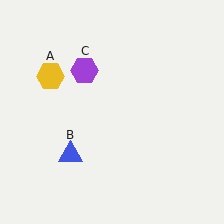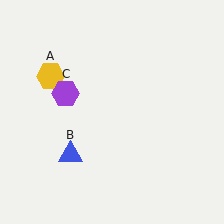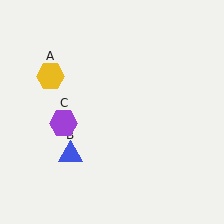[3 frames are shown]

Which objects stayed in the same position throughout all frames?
Yellow hexagon (object A) and blue triangle (object B) remained stationary.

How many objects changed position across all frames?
1 object changed position: purple hexagon (object C).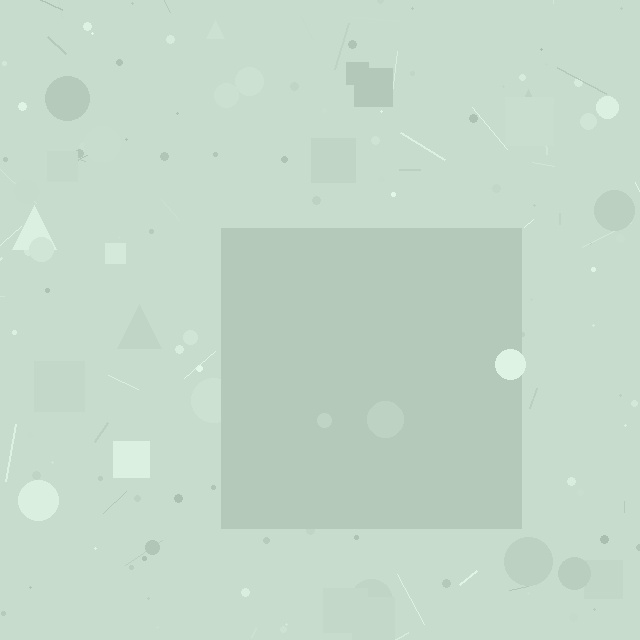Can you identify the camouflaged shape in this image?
The camouflaged shape is a square.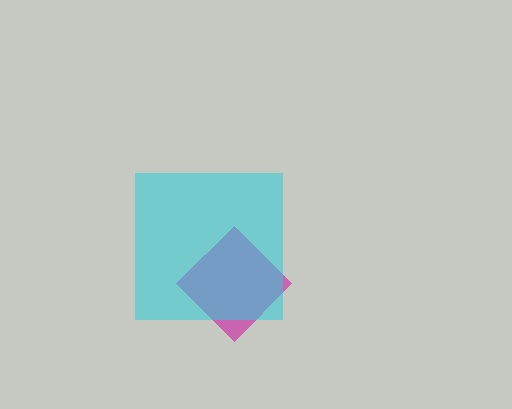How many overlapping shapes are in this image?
There are 2 overlapping shapes in the image.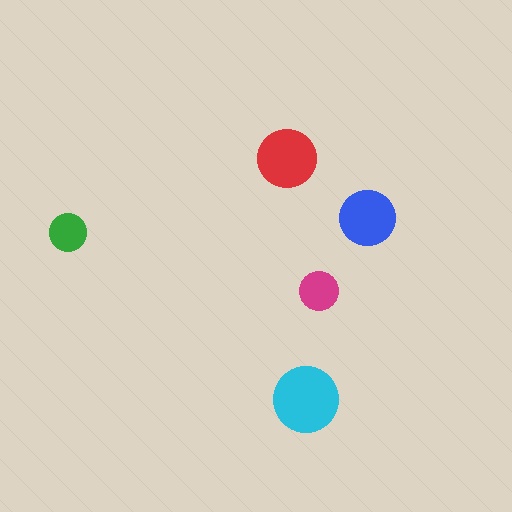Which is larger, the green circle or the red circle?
The red one.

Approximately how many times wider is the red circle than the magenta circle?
About 1.5 times wider.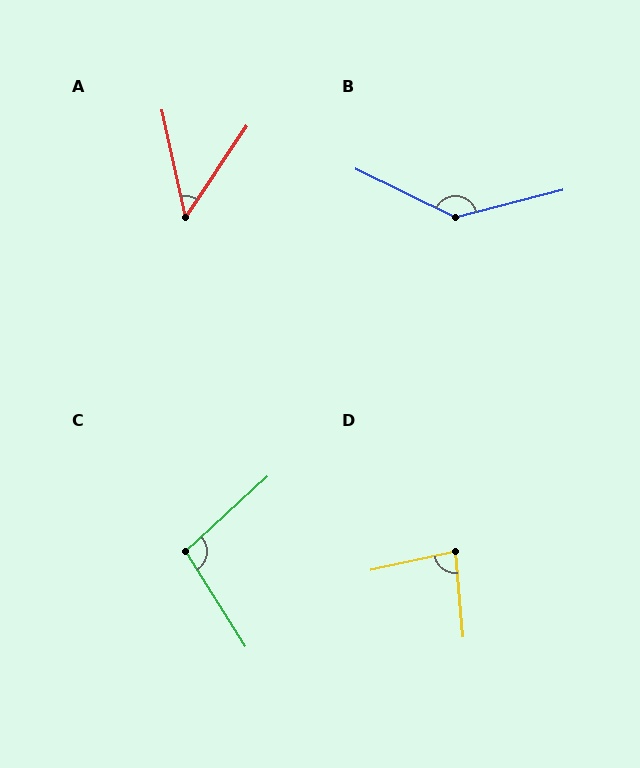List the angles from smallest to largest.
A (47°), D (83°), C (100°), B (140°).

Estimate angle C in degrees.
Approximately 100 degrees.